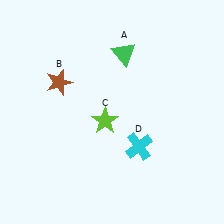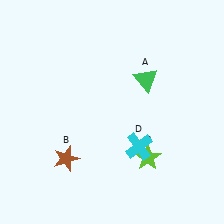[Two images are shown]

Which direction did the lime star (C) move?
The lime star (C) moved right.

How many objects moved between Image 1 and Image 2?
3 objects moved between the two images.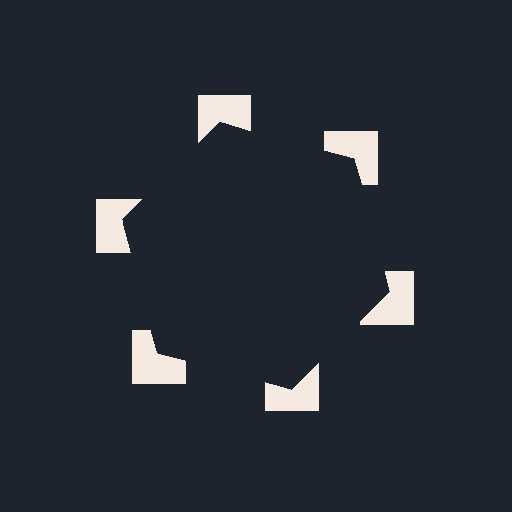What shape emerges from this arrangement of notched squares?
An illusory hexagon — its edges are inferred from the aligned wedge cuts in the notched squares, not physically drawn.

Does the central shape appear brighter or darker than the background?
It typically appears slightly darker than the background, even though no actual brightness change is drawn.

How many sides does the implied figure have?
6 sides.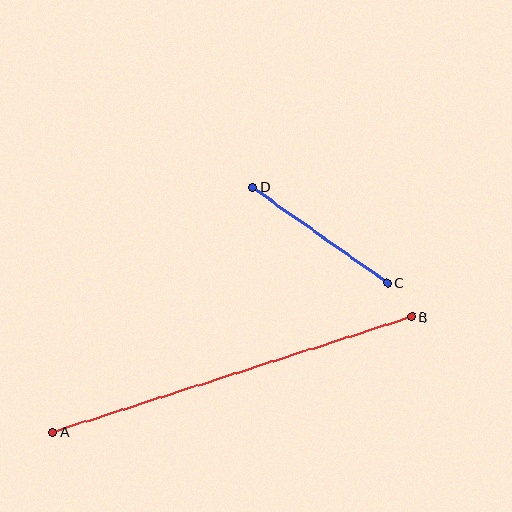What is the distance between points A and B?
The distance is approximately 377 pixels.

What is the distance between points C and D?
The distance is approximately 165 pixels.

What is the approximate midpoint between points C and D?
The midpoint is at approximately (320, 235) pixels.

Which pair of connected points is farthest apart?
Points A and B are farthest apart.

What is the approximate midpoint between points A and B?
The midpoint is at approximately (232, 375) pixels.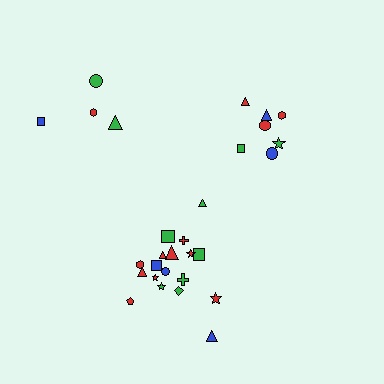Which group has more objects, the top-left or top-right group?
The top-right group.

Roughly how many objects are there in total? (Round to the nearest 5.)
Roughly 30 objects in total.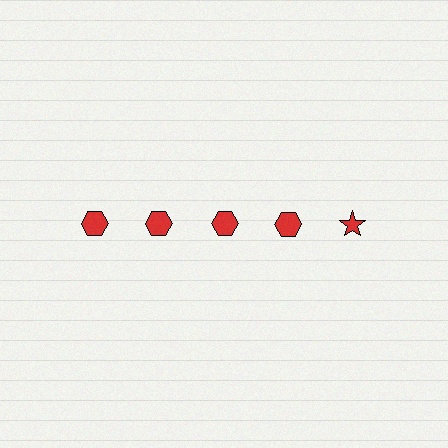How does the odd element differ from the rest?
It has a different shape: star instead of hexagon.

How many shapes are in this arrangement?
There are 5 shapes arranged in a grid pattern.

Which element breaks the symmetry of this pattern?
The red star in the top row, rightmost column breaks the symmetry. All other shapes are red hexagons.